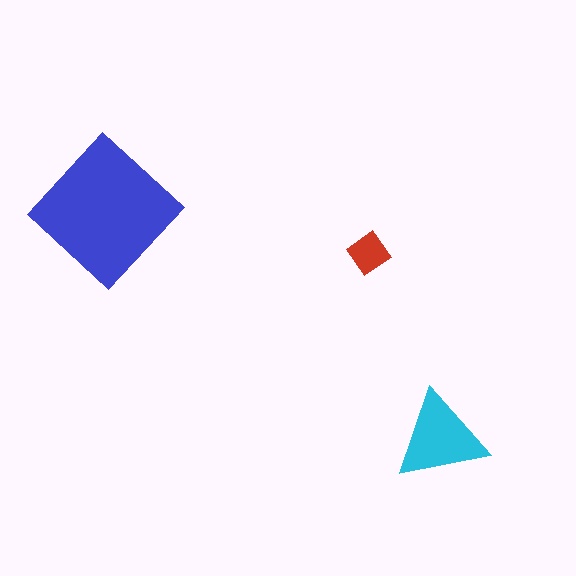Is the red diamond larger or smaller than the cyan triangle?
Smaller.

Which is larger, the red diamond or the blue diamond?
The blue diamond.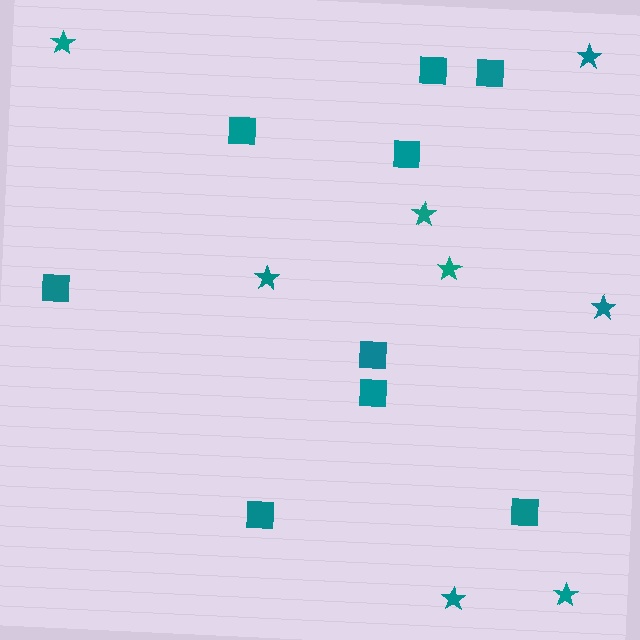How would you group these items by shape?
There are 2 groups: one group of stars (8) and one group of squares (9).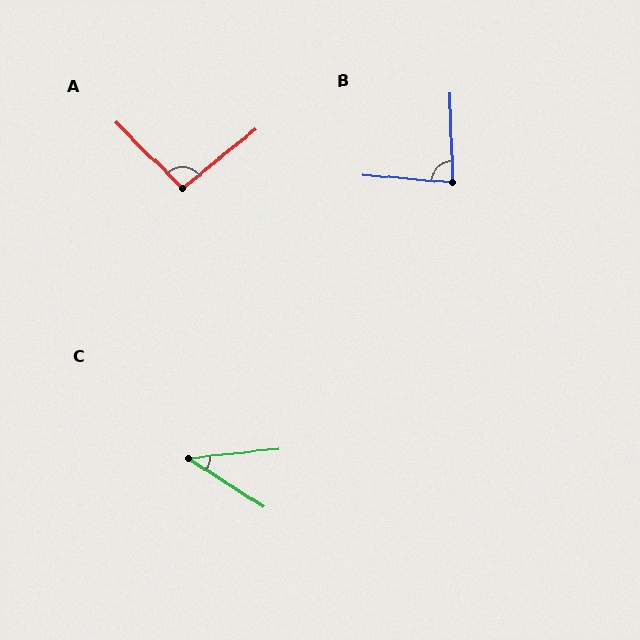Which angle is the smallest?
C, at approximately 39 degrees.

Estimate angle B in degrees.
Approximately 83 degrees.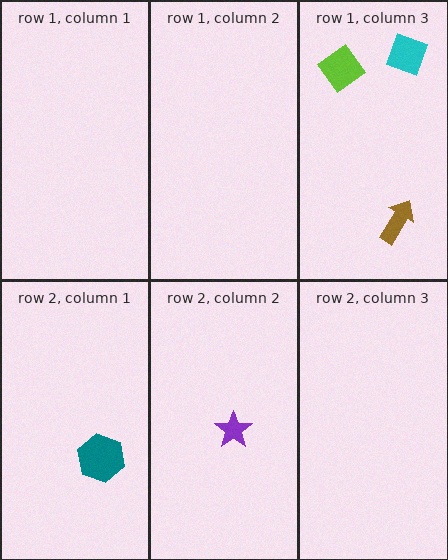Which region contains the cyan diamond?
The row 1, column 3 region.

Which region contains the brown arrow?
The row 1, column 3 region.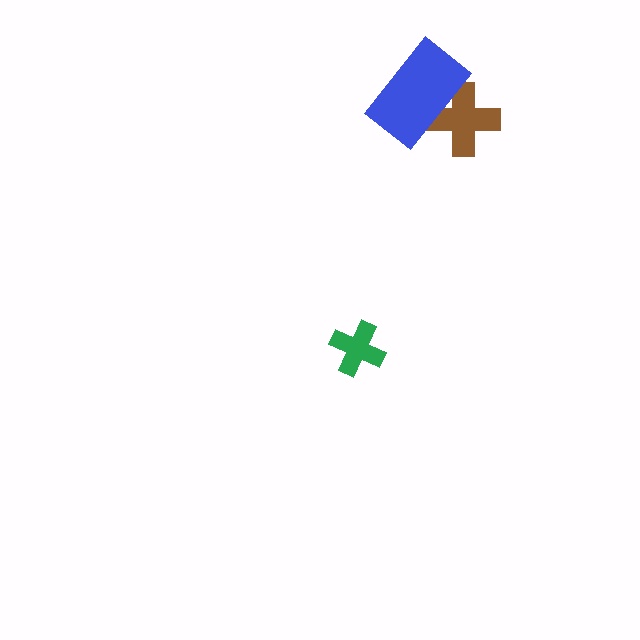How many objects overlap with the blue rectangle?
1 object overlaps with the blue rectangle.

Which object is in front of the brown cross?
The blue rectangle is in front of the brown cross.